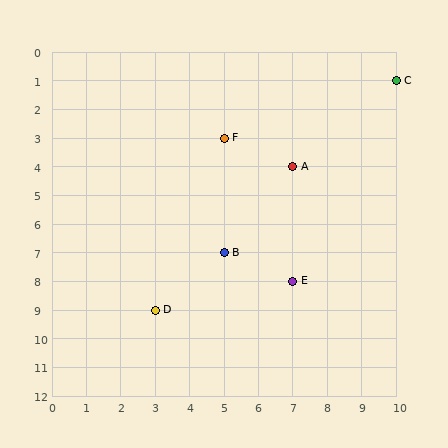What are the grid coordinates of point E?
Point E is at grid coordinates (7, 8).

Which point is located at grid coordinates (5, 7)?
Point B is at (5, 7).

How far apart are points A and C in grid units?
Points A and C are 3 columns and 3 rows apart (about 4.2 grid units diagonally).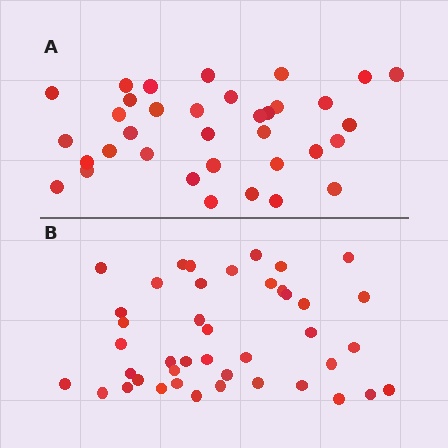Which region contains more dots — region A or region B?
Region B (the bottom region) has more dots.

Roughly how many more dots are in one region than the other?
Region B has roughly 8 or so more dots than region A.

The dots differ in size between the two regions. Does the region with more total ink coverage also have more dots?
No. Region A has more total ink coverage because its dots are larger, but region B actually contains more individual dots. Total area can be misleading — the number of items is what matters here.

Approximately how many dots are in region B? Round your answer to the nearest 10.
About 40 dots. (The exact count is 42, which rounds to 40.)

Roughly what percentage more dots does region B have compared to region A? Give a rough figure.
About 20% more.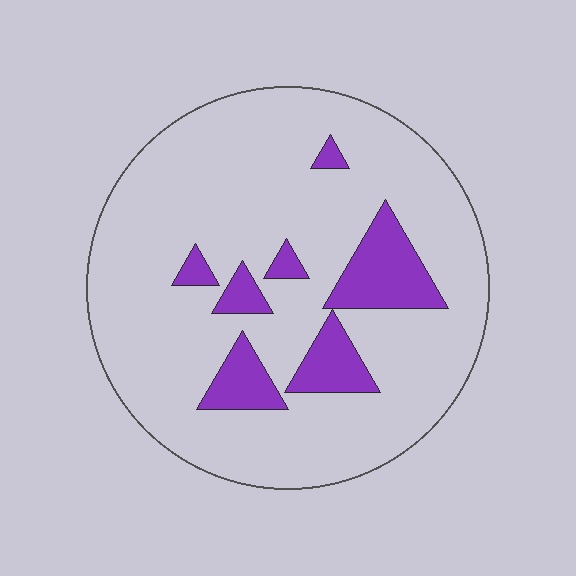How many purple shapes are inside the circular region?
7.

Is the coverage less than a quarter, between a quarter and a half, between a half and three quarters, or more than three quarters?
Less than a quarter.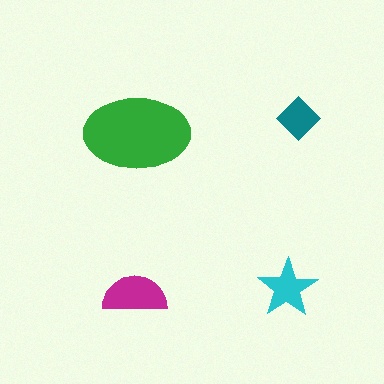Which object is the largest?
The green ellipse.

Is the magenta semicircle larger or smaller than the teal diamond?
Larger.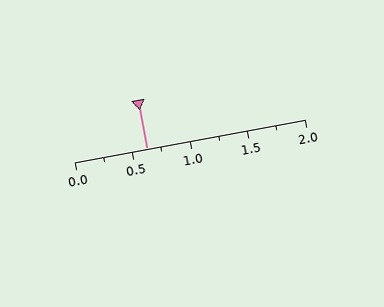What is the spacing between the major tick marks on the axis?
The major ticks are spaced 0.5 apart.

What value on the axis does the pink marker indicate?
The marker indicates approximately 0.62.